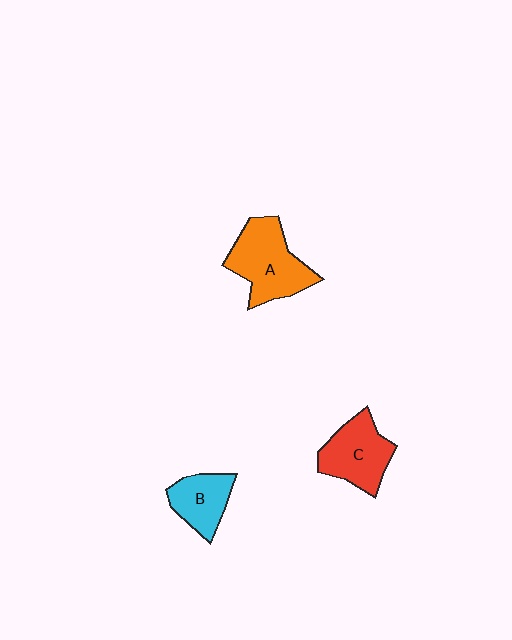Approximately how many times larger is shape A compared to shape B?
Approximately 1.6 times.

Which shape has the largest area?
Shape A (orange).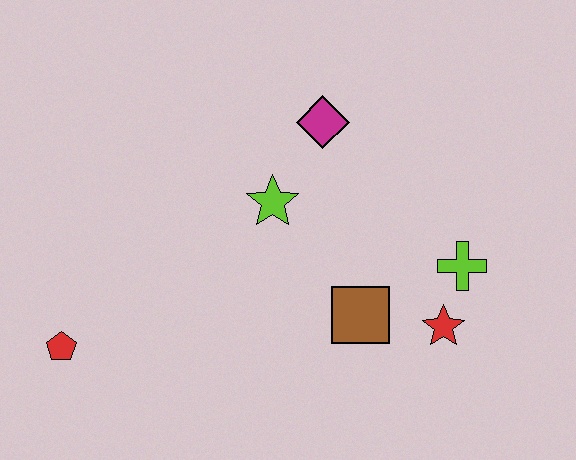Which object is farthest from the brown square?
The red pentagon is farthest from the brown square.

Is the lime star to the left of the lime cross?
Yes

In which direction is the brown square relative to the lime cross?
The brown square is to the left of the lime cross.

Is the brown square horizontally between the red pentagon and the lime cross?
Yes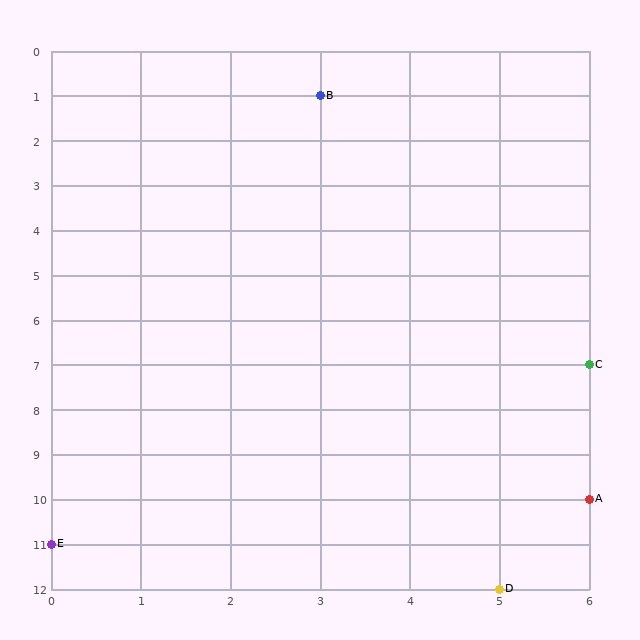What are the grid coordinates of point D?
Point D is at grid coordinates (5, 12).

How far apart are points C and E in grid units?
Points C and E are 6 columns and 4 rows apart (about 7.2 grid units diagonally).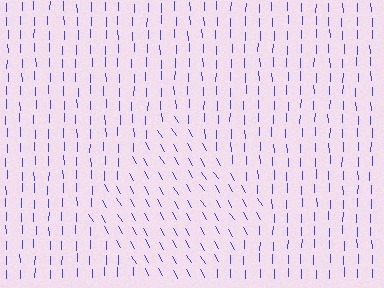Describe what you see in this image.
The image is filled with small blue line segments. A diamond region in the image has lines oriented differently from the surrounding lines, creating a visible texture boundary.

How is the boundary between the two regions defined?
The boundary is defined purely by a change in line orientation (approximately 31 degrees difference). All lines are the same color and thickness.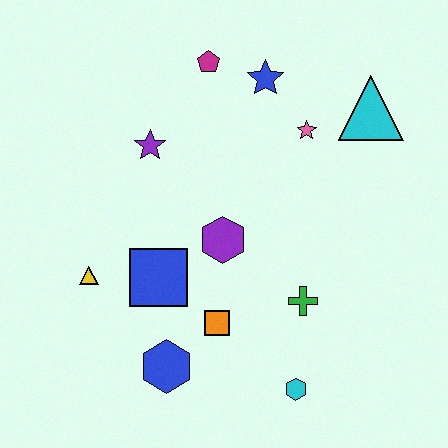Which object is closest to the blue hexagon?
The orange square is closest to the blue hexagon.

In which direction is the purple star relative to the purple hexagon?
The purple star is above the purple hexagon.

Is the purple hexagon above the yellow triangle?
Yes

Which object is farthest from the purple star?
The cyan hexagon is farthest from the purple star.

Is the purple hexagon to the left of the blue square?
No